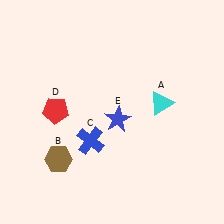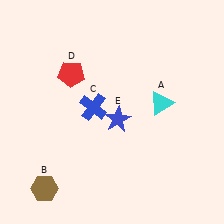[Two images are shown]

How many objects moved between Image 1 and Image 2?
3 objects moved between the two images.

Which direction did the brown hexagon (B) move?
The brown hexagon (B) moved down.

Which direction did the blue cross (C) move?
The blue cross (C) moved up.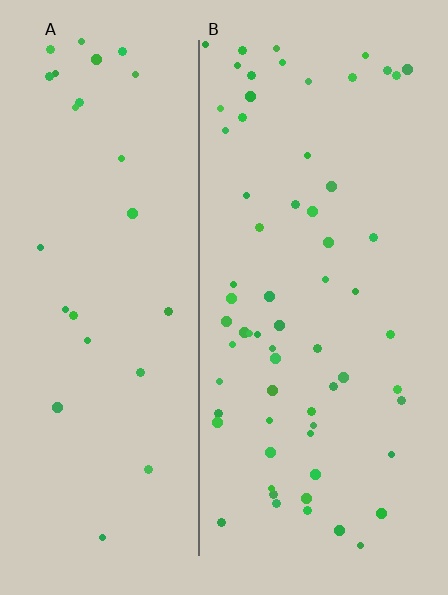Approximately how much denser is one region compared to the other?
Approximately 2.4× — region B over region A.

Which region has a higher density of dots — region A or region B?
B (the right).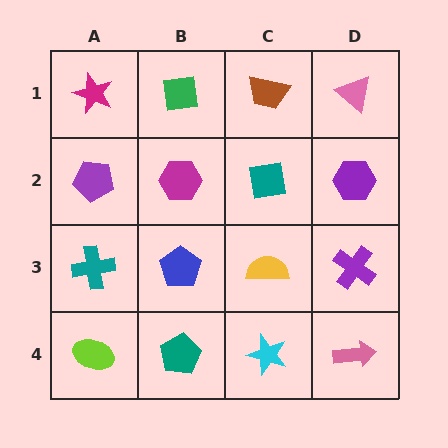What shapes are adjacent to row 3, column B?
A magenta hexagon (row 2, column B), a teal pentagon (row 4, column B), a teal cross (row 3, column A), a yellow semicircle (row 3, column C).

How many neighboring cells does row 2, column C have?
4.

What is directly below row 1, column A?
A purple pentagon.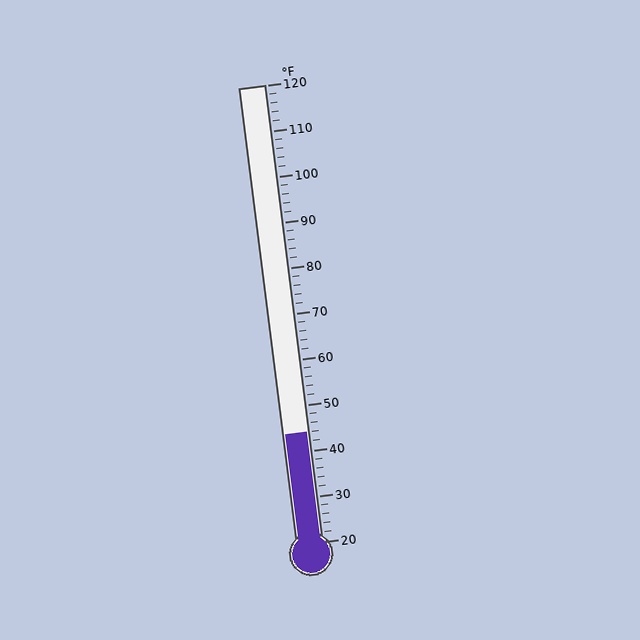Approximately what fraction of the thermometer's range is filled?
The thermometer is filled to approximately 25% of its range.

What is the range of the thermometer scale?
The thermometer scale ranges from 20°F to 120°F.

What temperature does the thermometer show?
The thermometer shows approximately 44°F.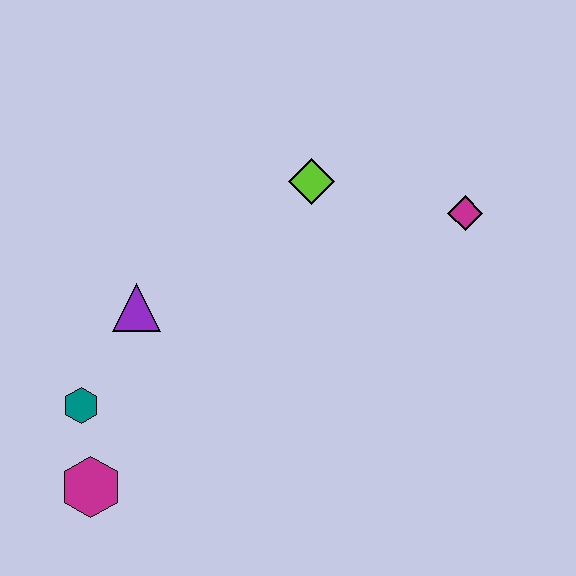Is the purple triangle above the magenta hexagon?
Yes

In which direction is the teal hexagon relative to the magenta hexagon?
The teal hexagon is above the magenta hexagon.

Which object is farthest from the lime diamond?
The magenta hexagon is farthest from the lime diamond.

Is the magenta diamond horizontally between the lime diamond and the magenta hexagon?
No